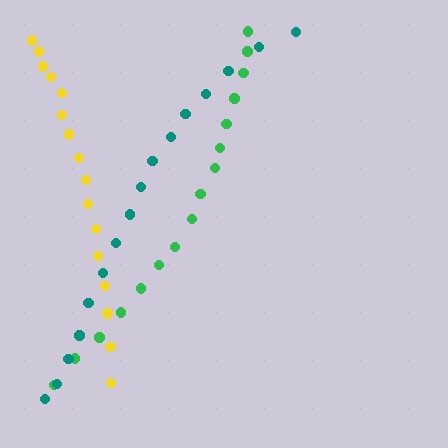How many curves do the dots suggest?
There are 3 distinct paths.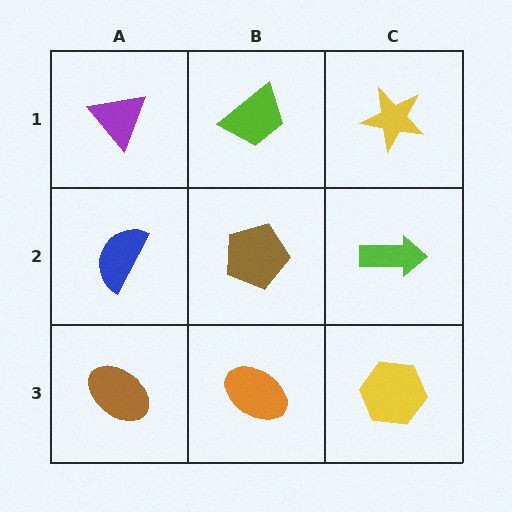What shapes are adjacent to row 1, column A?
A blue semicircle (row 2, column A), a lime trapezoid (row 1, column B).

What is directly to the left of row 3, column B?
A brown ellipse.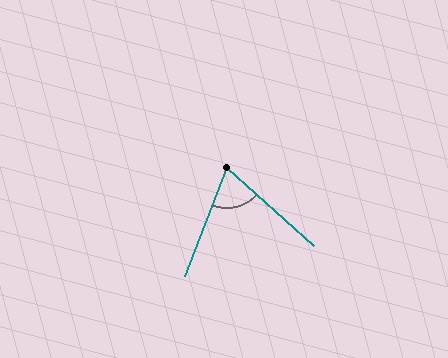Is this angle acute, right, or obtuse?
It is acute.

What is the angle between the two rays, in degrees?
Approximately 69 degrees.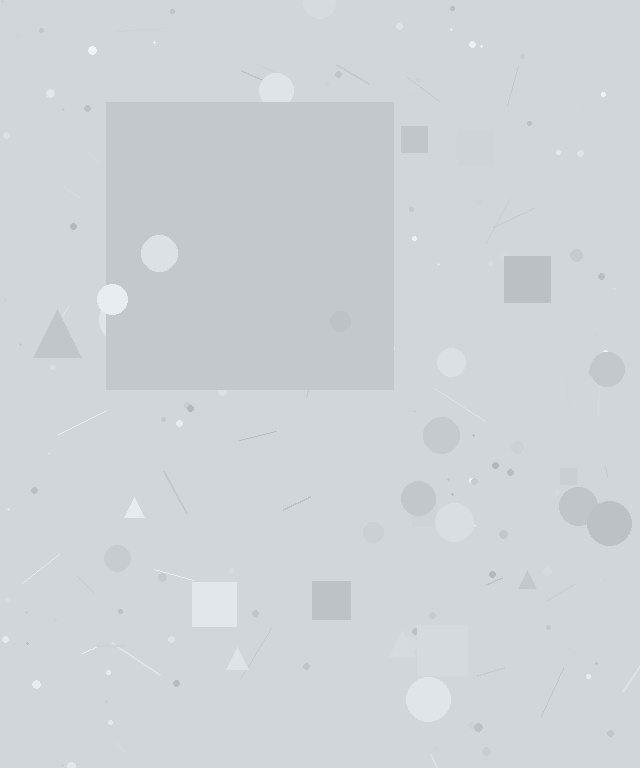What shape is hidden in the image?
A square is hidden in the image.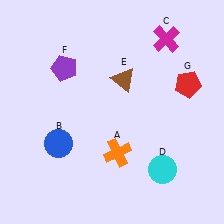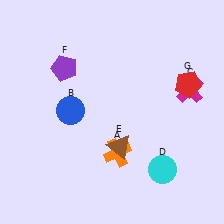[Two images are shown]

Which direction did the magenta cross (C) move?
The magenta cross (C) moved down.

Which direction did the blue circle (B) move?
The blue circle (B) moved up.